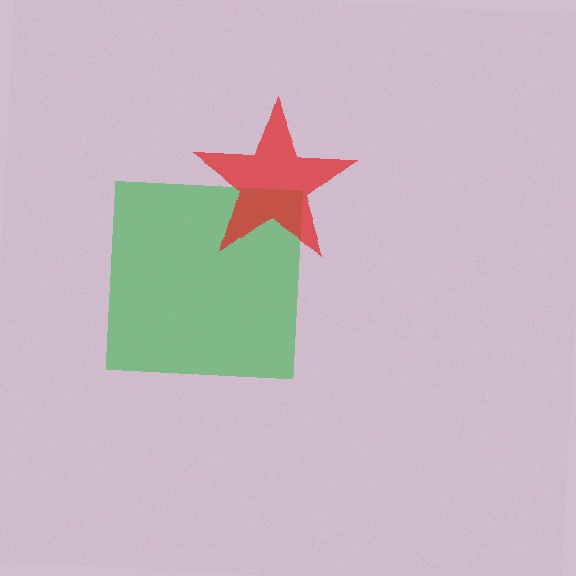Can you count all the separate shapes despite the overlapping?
Yes, there are 2 separate shapes.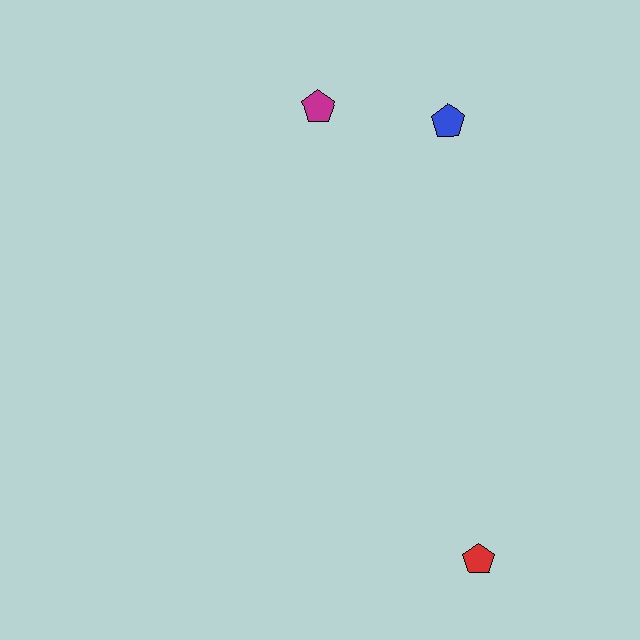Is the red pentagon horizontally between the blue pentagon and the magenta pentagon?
No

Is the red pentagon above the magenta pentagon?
No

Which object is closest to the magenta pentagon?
The blue pentagon is closest to the magenta pentagon.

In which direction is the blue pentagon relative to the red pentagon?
The blue pentagon is above the red pentagon.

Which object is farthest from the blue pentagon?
The red pentagon is farthest from the blue pentagon.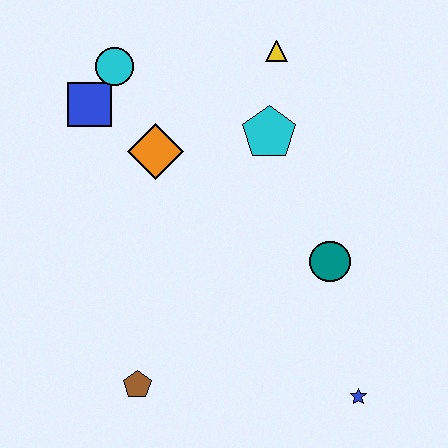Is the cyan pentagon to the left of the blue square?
No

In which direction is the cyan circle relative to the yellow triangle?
The cyan circle is to the left of the yellow triangle.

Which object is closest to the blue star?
The teal circle is closest to the blue star.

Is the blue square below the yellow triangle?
Yes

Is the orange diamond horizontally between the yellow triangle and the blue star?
No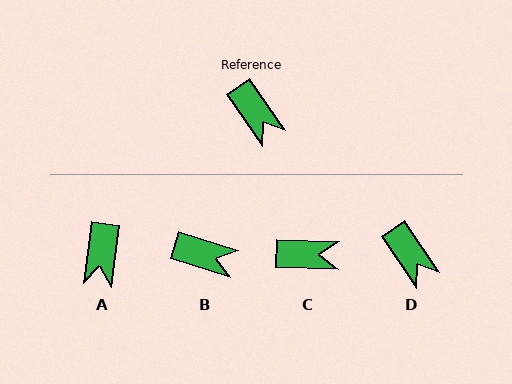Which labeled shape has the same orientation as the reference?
D.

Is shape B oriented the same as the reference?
No, it is off by about 38 degrees.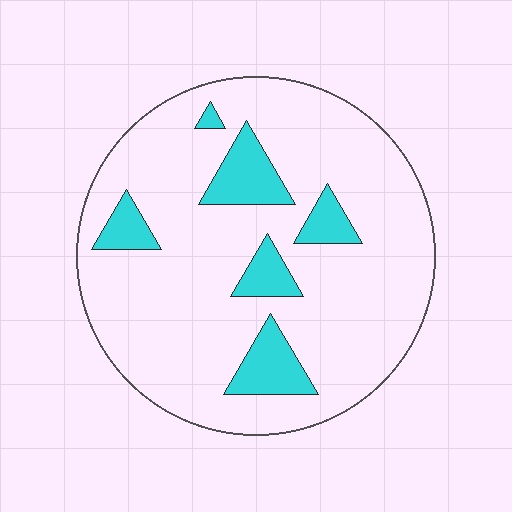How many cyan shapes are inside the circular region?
6.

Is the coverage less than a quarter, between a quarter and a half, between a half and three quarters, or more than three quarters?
Less than a quarter.